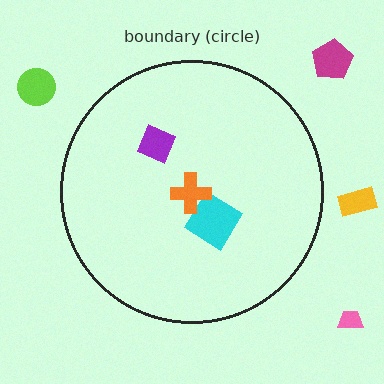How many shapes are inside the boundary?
3 inside, 4 outside.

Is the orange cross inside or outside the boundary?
Inside.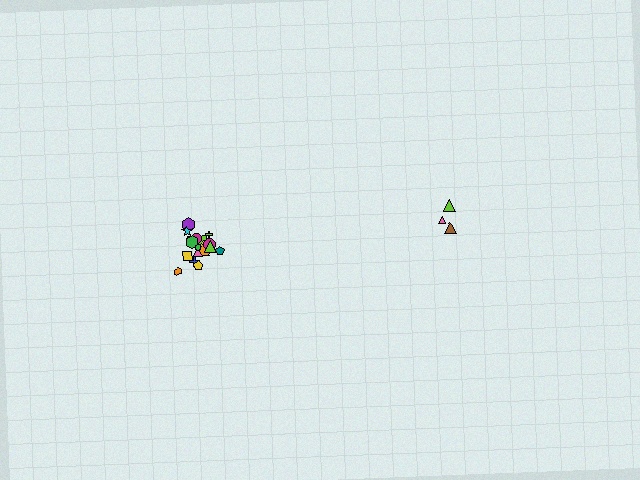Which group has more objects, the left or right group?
The left group.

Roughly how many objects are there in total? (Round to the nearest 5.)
Roughly 20 objects in total.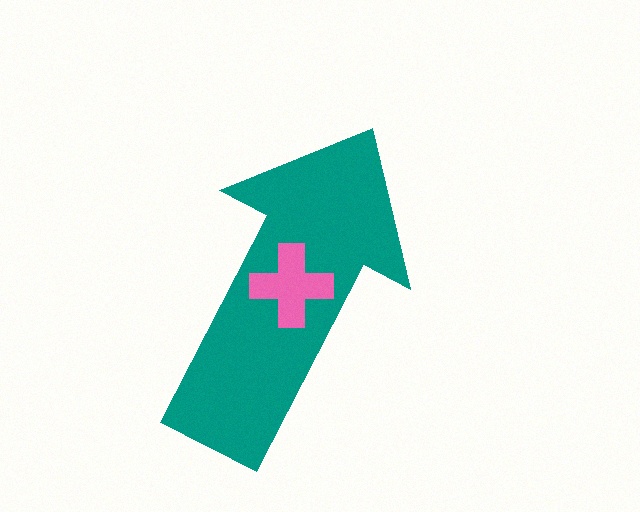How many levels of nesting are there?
2.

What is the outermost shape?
The teal arrow.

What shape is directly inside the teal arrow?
The pink cross.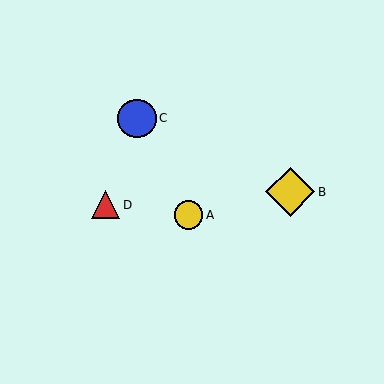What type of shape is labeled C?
Shape C is a blue circle.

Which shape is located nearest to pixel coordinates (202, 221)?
The yellow circle (labeled A) at (189, 215) is nearest to that location.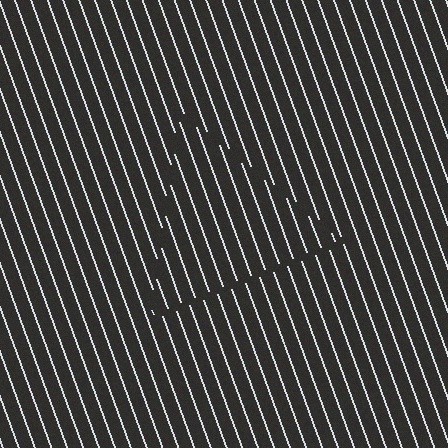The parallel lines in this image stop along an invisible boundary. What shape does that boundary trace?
An illusory triangle. The interior of the shape contains the same grating, shifted by half a period — the contour is defined by the phase discontinuity where line-ends from the inner and outer gratings abut.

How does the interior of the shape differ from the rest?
The interior of the shape contains the same grating, shifted by half a period — the contour is defined by the phase discontinuity where line-ends from the inner and outer gratings abut.